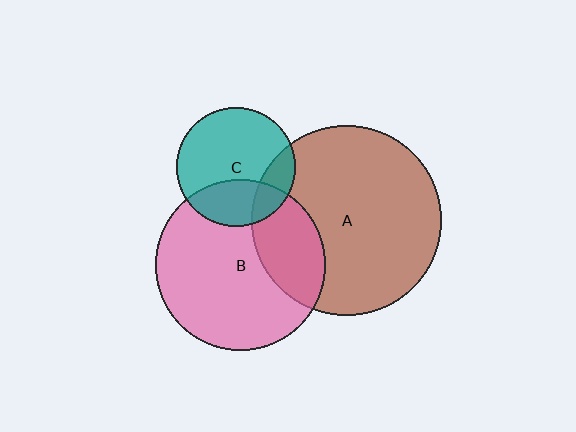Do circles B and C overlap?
Yes.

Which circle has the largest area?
Circle A (brown).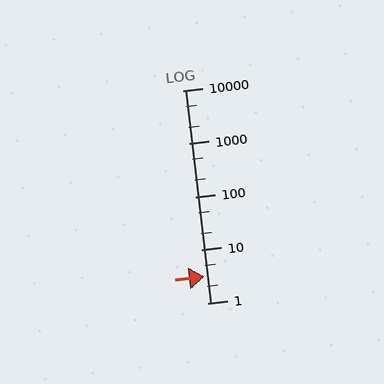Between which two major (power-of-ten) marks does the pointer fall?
The pointer is between 1 and 10.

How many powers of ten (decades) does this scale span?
The scale spans 4 decades, from 1 to 10000.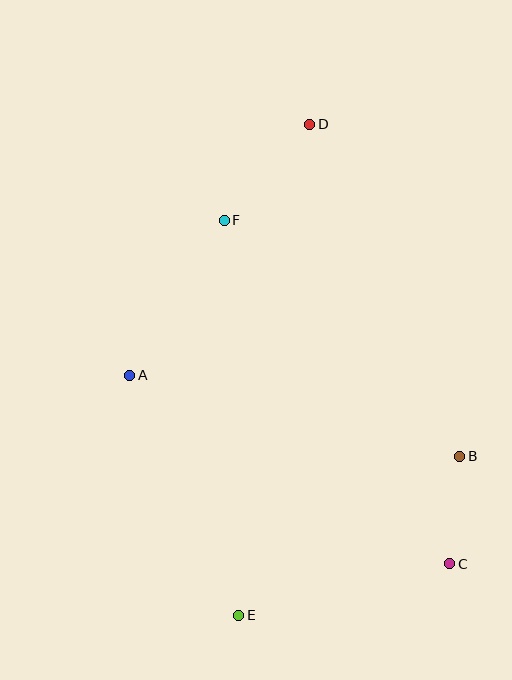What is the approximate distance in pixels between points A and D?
The distance between A and D is approximately 308 pixels.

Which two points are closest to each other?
Points B and C are closest to each other.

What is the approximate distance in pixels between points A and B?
The distance between A and B is approximately 340 pixels.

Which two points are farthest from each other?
Points D and E are farthest from each other.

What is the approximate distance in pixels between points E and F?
The distance between E and F is approximately 395 pixels.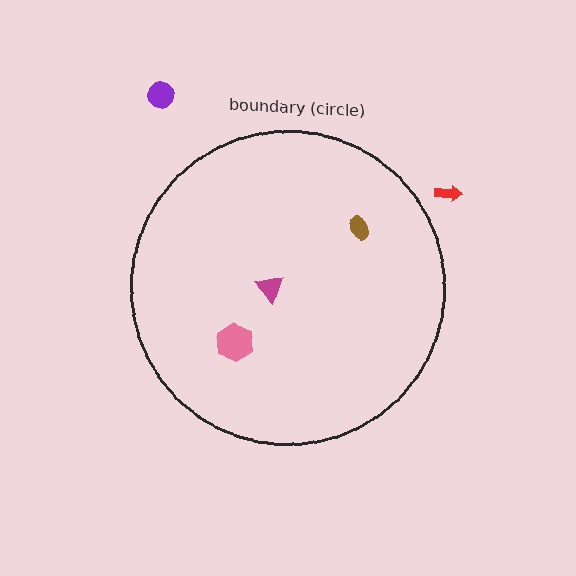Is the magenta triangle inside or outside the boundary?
Inside.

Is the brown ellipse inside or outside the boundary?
Inside.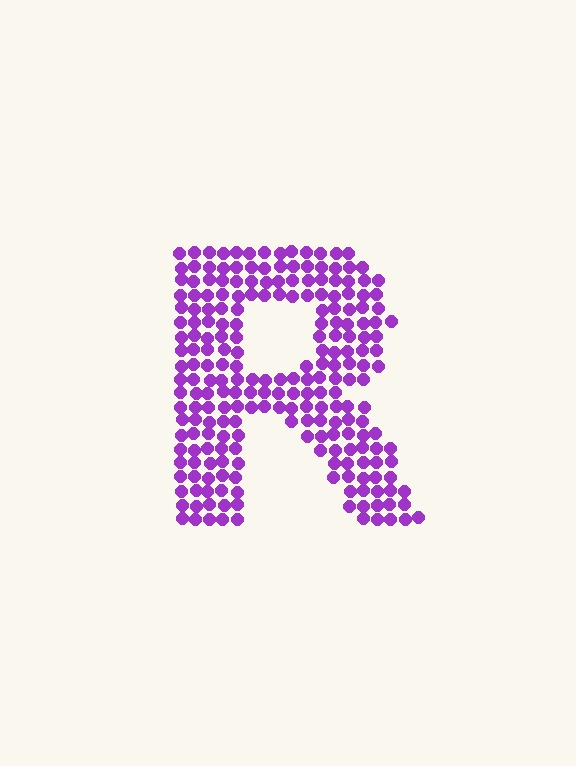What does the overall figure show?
The overall figure shows the letter R.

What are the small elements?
The small elements are circles.